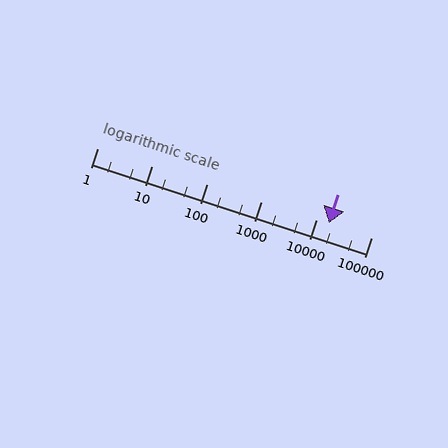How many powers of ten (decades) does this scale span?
The scale spans 5 decades, from 1 to 100000.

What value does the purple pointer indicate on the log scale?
The pointer indicates approximately 17000.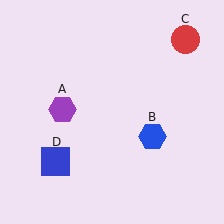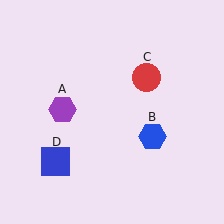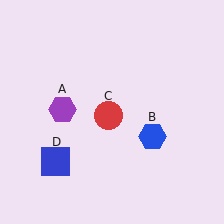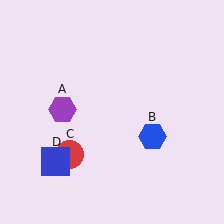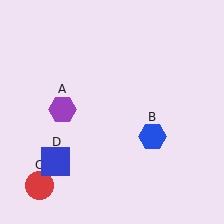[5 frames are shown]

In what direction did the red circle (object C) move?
The red circle (object C) moved down and to the left.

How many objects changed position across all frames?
1 object changed position: red circle (object C).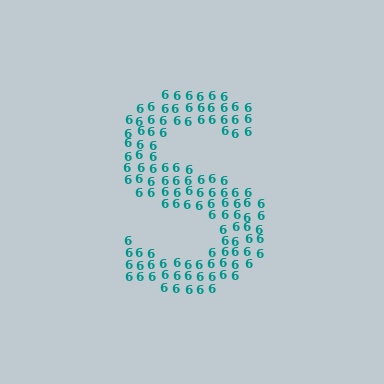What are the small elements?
The small elements are digit 6's.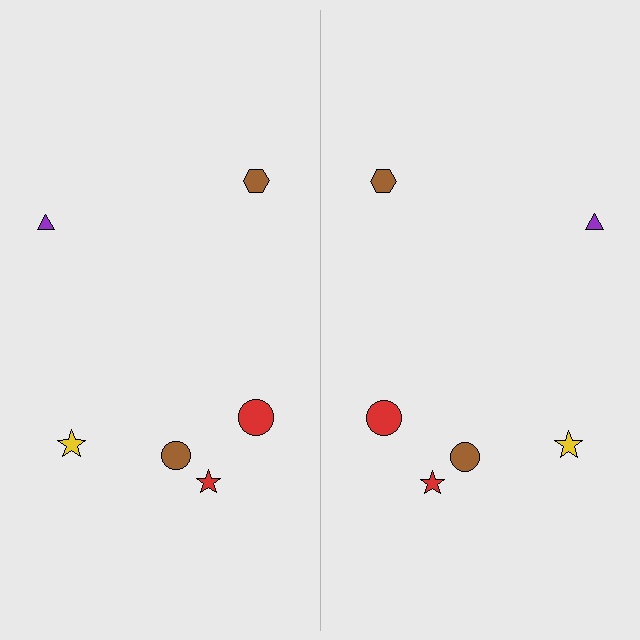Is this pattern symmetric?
Yes, this pattern has bilateral (reflection) symmetry.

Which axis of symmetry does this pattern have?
The pattern has a vertical axis of symmetry running through the center of the image.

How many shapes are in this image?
There are 12 shapes in this image.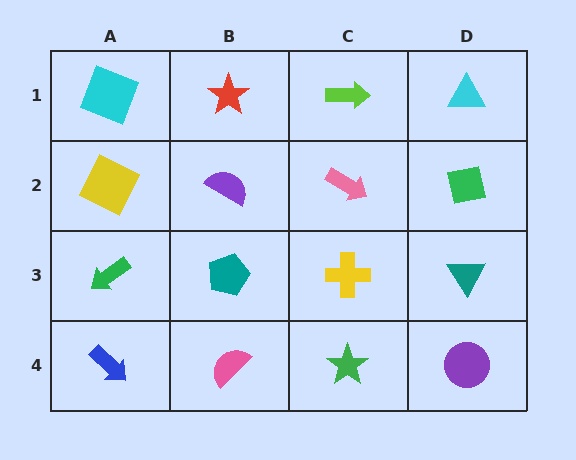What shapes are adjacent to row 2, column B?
A red star (row 1, column B), a teal pentagon (row 3, column B), a yellow square (row 2, column A), a pink arrow (row 2, column C).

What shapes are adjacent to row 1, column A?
A yellow square (row 2, column A), a red star (row 1, column B).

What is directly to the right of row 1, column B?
A lime arrow.